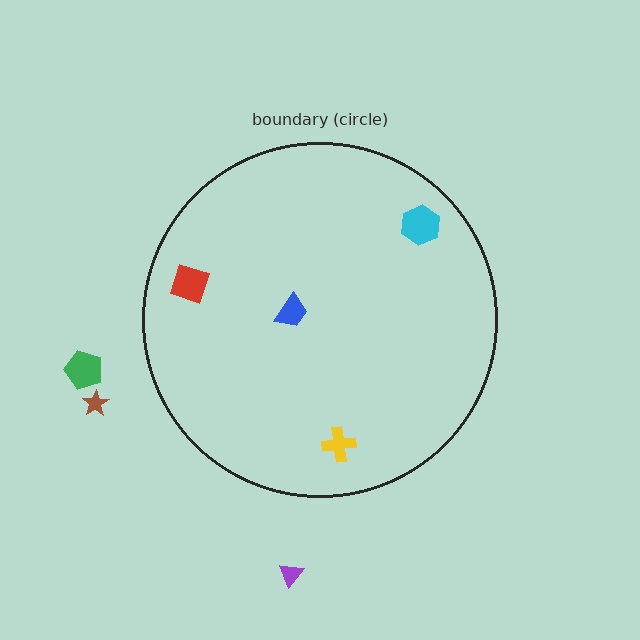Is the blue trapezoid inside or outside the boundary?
Inside.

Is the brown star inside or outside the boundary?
Outside.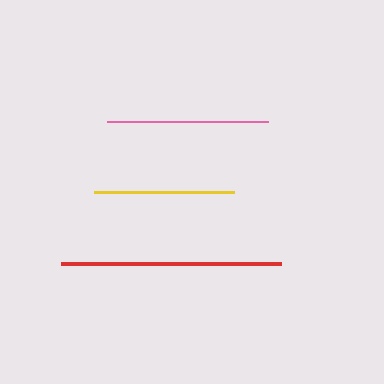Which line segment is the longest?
The red line is the longest at approximately 219 pixels.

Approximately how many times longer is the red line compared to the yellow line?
The red line is approximately 1.6 times the length of the yellow line.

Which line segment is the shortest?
The yellow line is the shortest at approximately 141 pixels.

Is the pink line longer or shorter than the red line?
The red line is longer than the pink line.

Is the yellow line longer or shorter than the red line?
The red line is longer than the yellow line.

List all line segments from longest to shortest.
From longest to shortest: red, pink, yellow.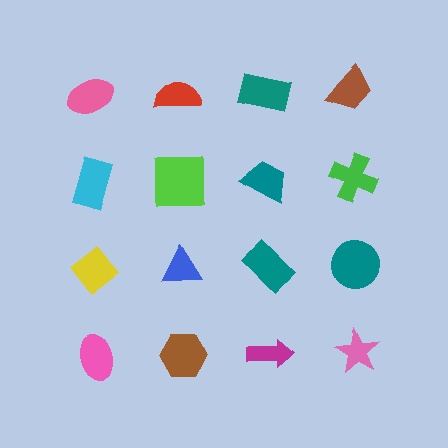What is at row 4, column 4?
A pink star.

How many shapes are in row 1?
4 shapes.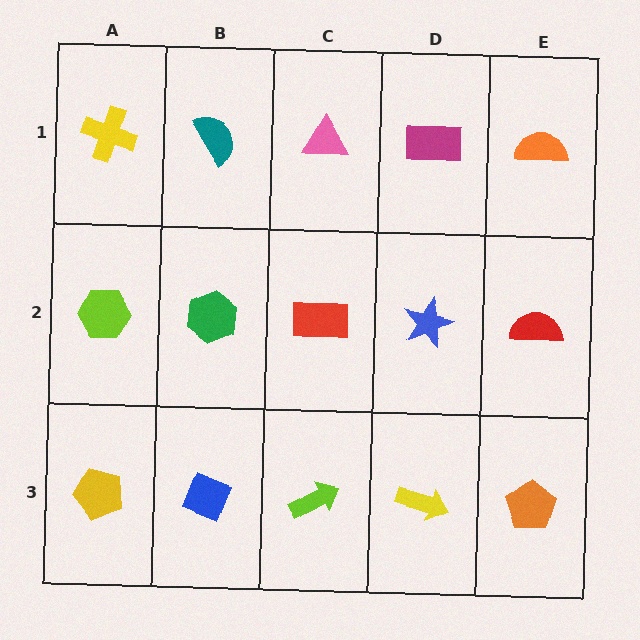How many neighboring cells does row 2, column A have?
3.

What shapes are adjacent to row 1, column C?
A red rectangle (row 2, column C), a teal semicircle (row 1, column B), a magenta rectangle (row 1, column D).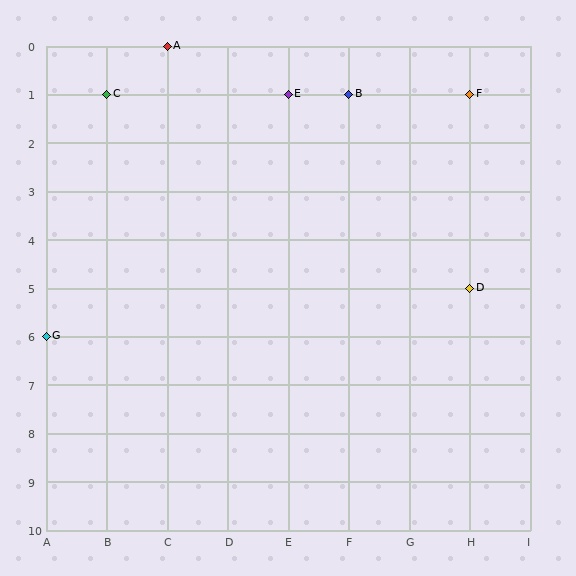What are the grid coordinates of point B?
Point B is at grid coordinates (F, 1).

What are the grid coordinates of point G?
Point G is at grid coordinates (A, 6).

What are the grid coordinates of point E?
Point E is at grid coordinates (E, 1).